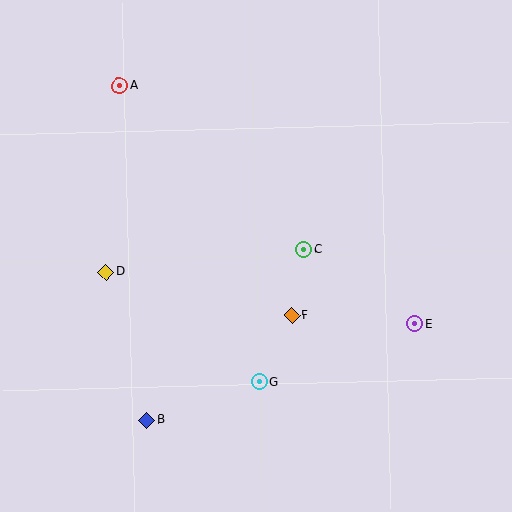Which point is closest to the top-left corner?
Point A is closest to the top-left corner.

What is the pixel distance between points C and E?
The distance between C and E is 133 pixels.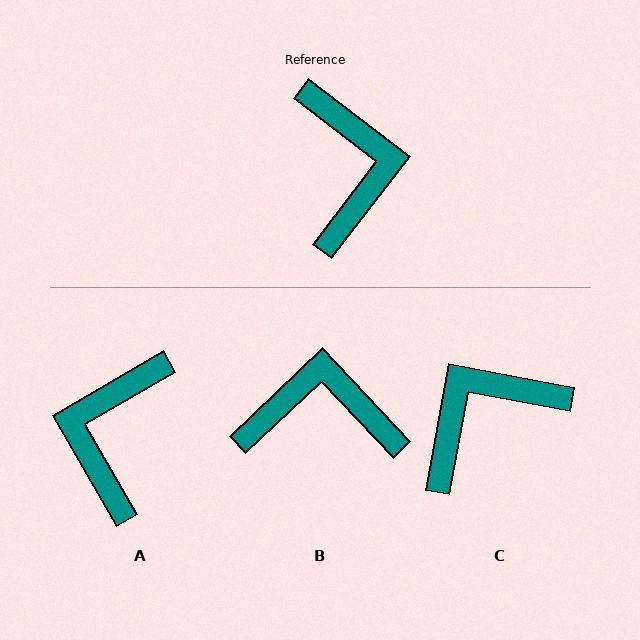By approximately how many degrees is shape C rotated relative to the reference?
Approximately 117 degrees counter-clockwise.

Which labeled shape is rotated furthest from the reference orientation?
A, about 158 degrees away.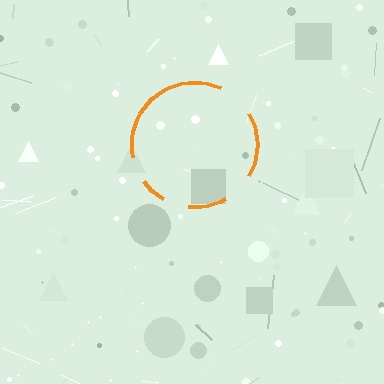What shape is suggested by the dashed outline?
The dashed outline suggests a circle.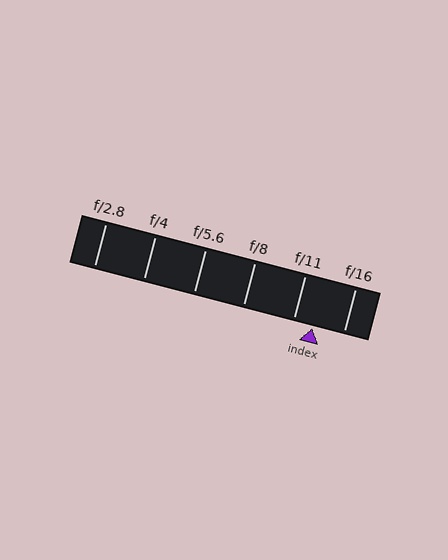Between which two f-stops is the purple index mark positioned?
The index mark is between f/11 and f/16.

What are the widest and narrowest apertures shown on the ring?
The widest aperture shown is f/2.8 and the narrowest is f/16.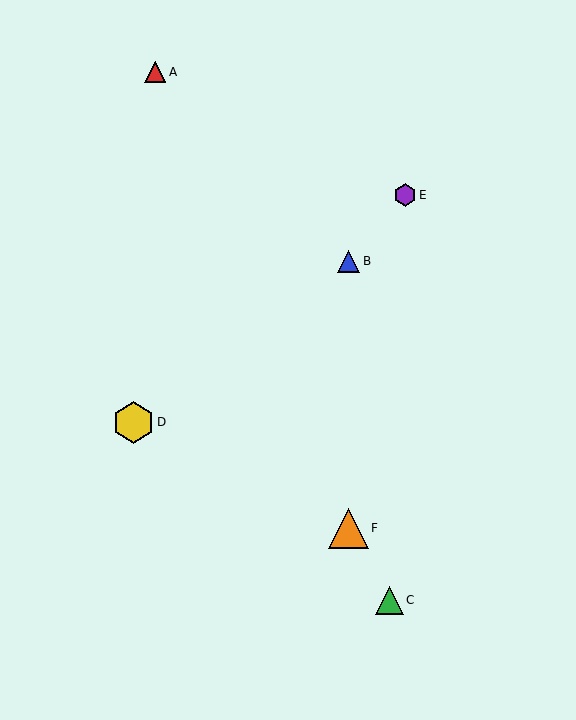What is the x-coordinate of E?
Object E is at x≈405.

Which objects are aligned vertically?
Objects B, F are aligned vertically.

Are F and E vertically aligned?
No, F is at x≈349 and E is at x≈405.